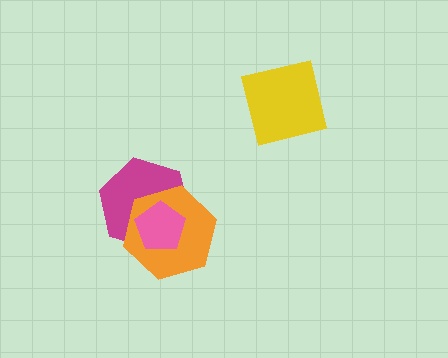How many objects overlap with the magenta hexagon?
2 objects overlap with the magenta hexagon.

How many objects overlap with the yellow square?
0 objects overlap with the yellow square.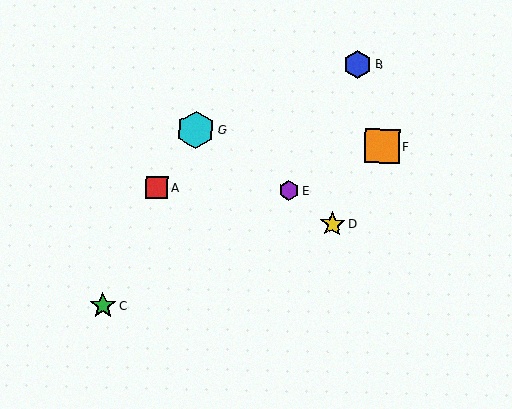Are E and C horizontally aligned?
No, E is at y≈190 and C is at y≈306.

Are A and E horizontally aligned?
Yes, both are at y≈188.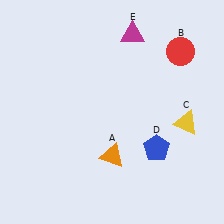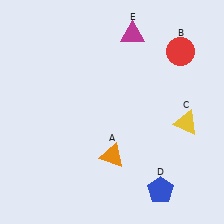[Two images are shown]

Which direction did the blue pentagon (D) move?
The blue pentagon (D) moved down.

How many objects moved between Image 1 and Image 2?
1 object moved between the two images.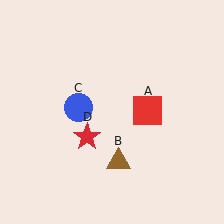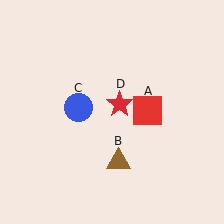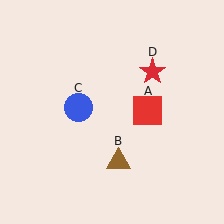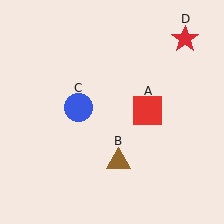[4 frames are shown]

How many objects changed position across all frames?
1 object changed position: red star (object D).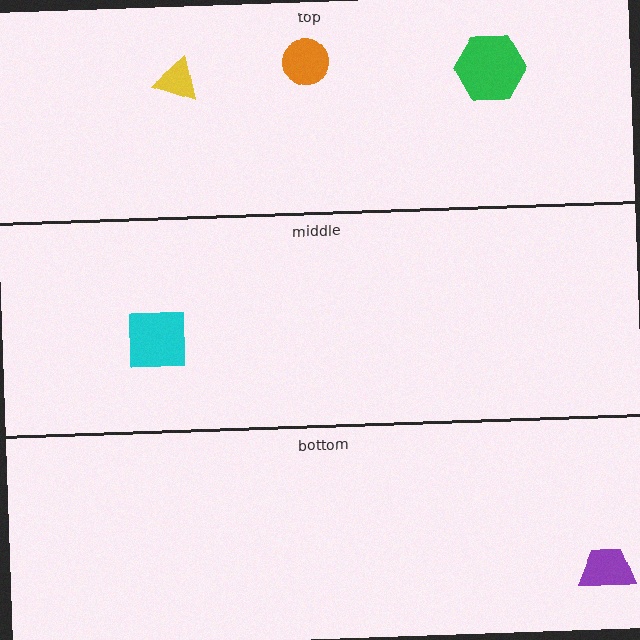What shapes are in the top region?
The green hexagon, the orange circle, the yellow triangle.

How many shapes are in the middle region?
1.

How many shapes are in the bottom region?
1.